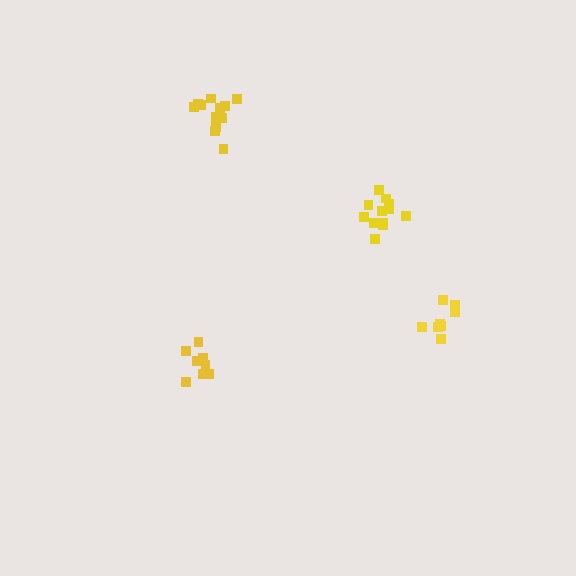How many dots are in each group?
Group 1: 8 dots, Group 2: 13 dots, Group 3: 12 dots, Group 4: 8 dots (41 total).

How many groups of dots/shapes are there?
There are 4 groups.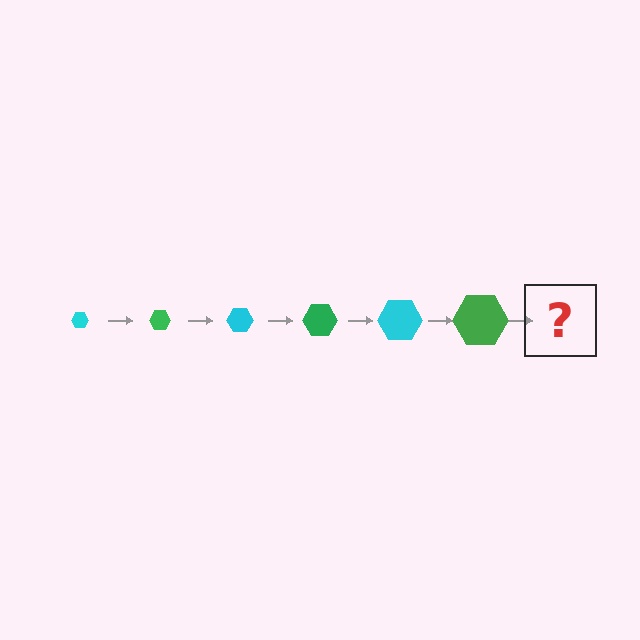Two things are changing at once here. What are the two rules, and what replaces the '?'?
The two rules are that the hexagon grows larger each step and the color cycles through cyan and green. The '?' should be a cyan hexagon, larger than the previous one.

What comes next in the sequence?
The next element should be a cyan hexagon, larger than the previous one.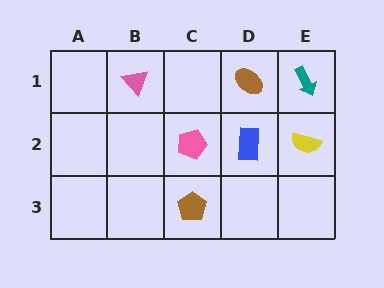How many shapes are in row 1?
3 shapes.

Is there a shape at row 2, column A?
No, that cell is empty.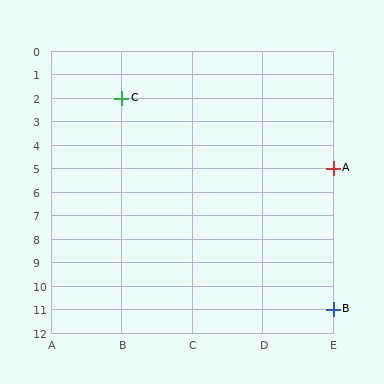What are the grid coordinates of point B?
Point B is at grid coordinates (E, 11).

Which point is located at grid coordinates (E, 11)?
Point B is at (E, 11).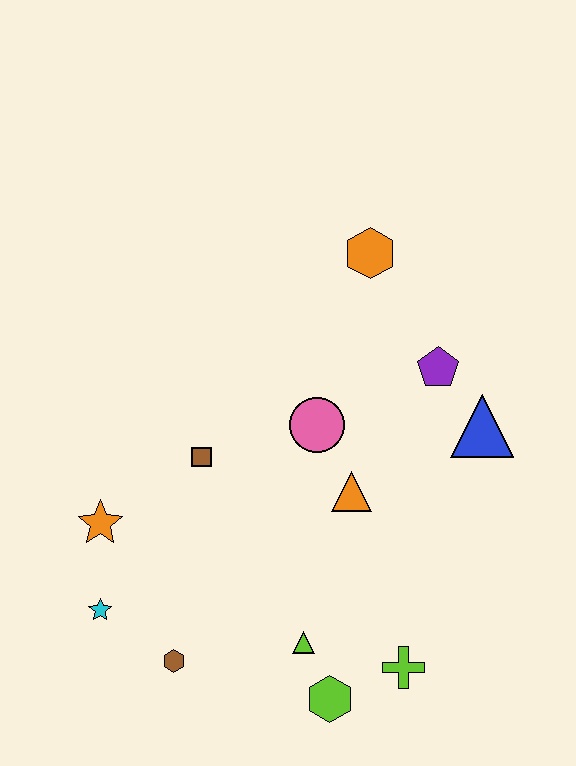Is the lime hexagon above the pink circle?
No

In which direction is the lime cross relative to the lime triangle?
The lime cross is to the right of the lime triangle.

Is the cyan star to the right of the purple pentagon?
No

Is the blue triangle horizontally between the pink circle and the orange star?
No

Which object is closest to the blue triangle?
The purple pentagon is closest to the blue triangle.